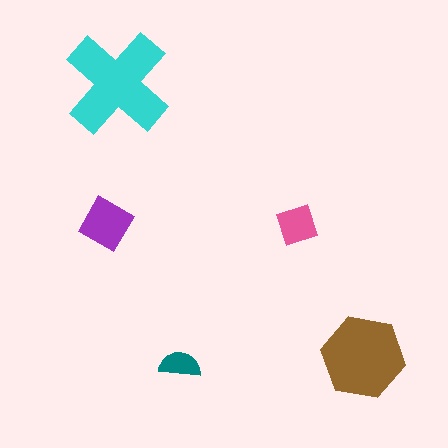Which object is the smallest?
The teal semicircle.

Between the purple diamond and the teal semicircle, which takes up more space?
The purple diamond.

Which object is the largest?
The cyan cross.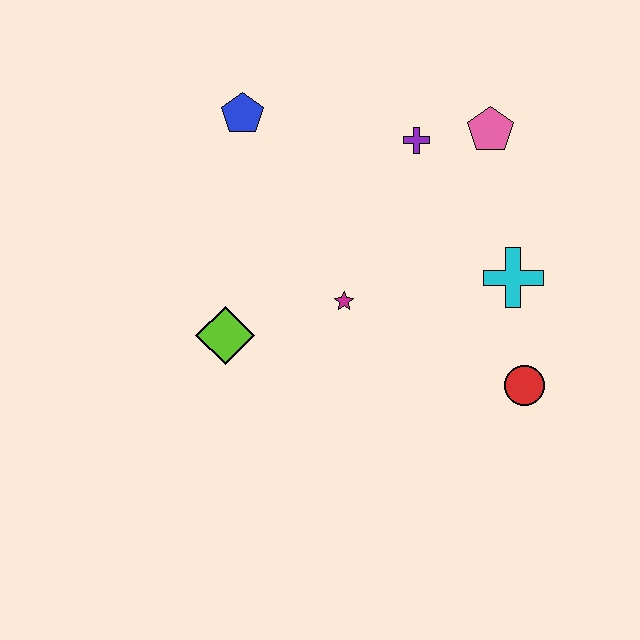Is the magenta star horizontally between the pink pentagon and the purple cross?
No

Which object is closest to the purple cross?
The pink pentagon is closest to the purple cross.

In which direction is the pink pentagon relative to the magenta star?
The pink pentagon is above the magenta star.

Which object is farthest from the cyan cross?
The blue pentagon is farthest from the cyan cross.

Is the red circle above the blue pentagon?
No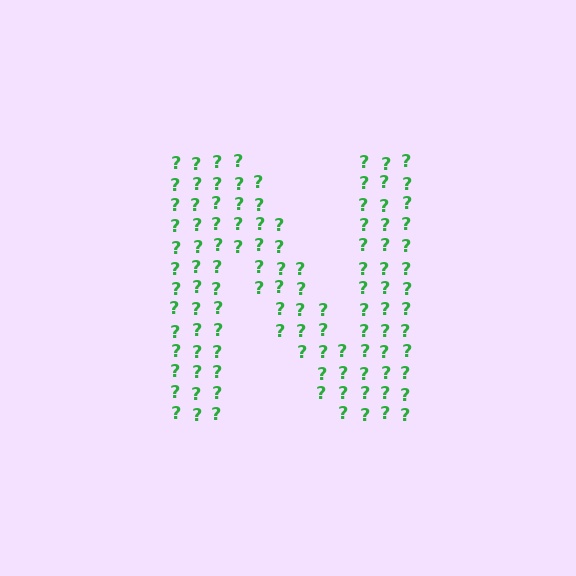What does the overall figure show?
The overall figure shows the letter N.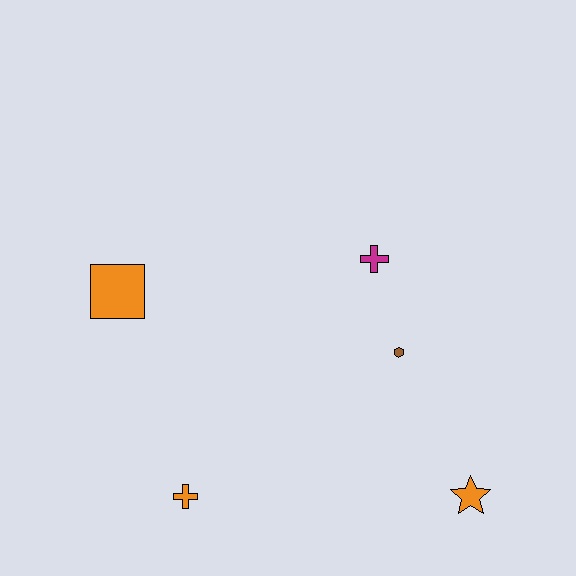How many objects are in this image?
There are 5 objects.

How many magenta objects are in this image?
There is 1 magenta object.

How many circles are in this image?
There are no circles.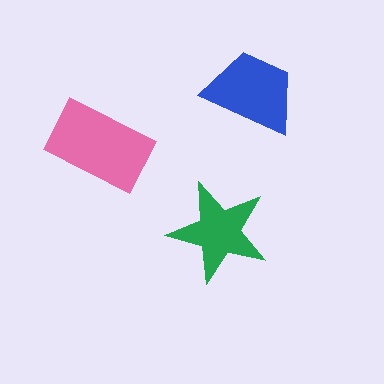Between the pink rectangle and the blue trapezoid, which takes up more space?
The pink rectangle.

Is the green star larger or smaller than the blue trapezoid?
Smaller.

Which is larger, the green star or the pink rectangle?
The pink rectangle.